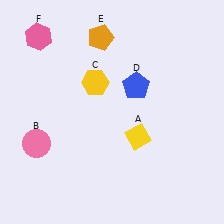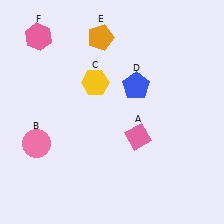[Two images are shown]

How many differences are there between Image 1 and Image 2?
There is 1 difference between the two images.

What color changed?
The diamond (A) changed from yellow in Image 1 to pink in Image 2.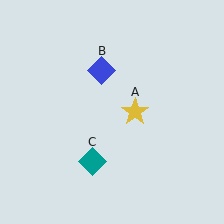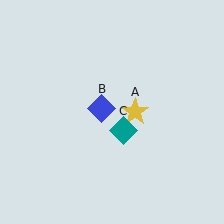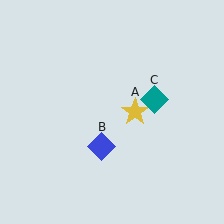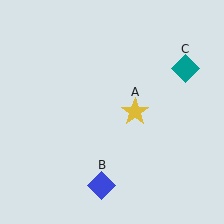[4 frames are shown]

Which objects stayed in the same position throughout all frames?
Yellow star (object A) remained stationary.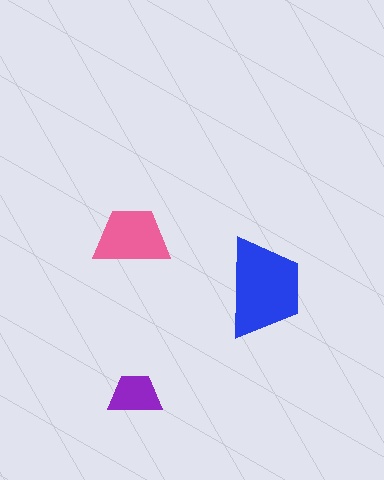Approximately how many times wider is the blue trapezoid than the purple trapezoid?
About 2 times wider.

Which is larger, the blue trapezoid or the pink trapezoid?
The blue one.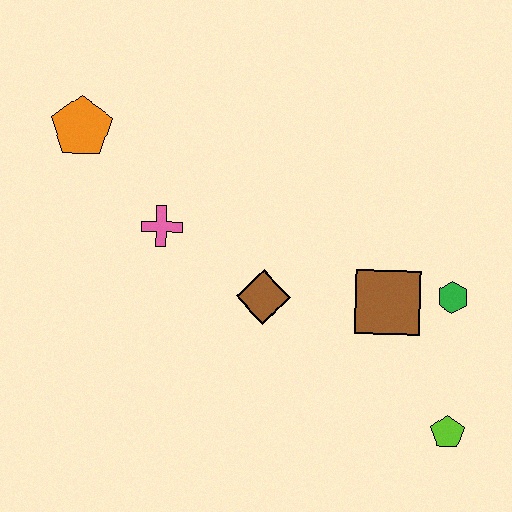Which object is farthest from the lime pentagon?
The orange pentagon is farthest from the lime pentagon.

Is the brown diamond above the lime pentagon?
Yes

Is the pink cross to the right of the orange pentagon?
Yes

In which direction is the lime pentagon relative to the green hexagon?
The lime pentagon is below the green hexagon.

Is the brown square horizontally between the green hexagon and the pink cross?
Yes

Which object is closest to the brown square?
The green hexagon is closest to the brown square.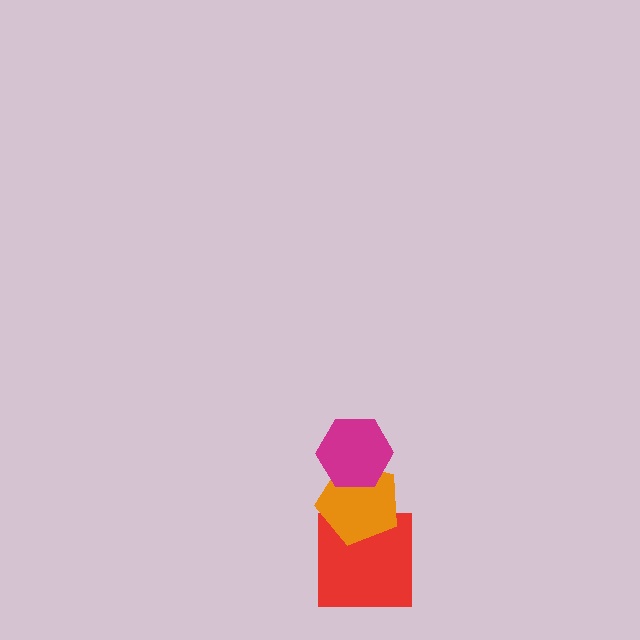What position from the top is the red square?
The red square is 3rd from the top.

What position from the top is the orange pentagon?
The orange pentagon is 2nd from the top.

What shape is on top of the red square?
The orange pentagon is on top of the red square.